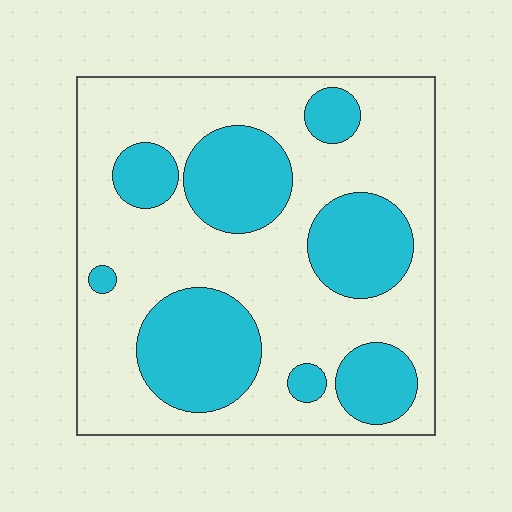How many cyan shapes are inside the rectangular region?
8.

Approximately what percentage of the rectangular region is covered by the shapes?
Approximately 35%.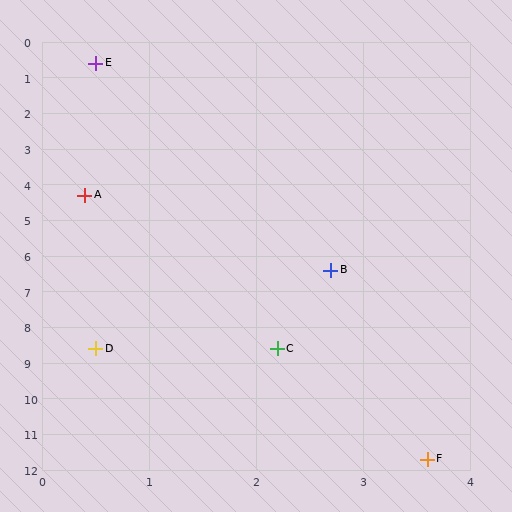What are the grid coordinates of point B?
Point B is at approximately (2.7, 6.4).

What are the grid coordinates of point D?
Point D is at approximately (0.5, 8.6).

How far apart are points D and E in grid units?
Points D and E are about 8.0 grid units apart.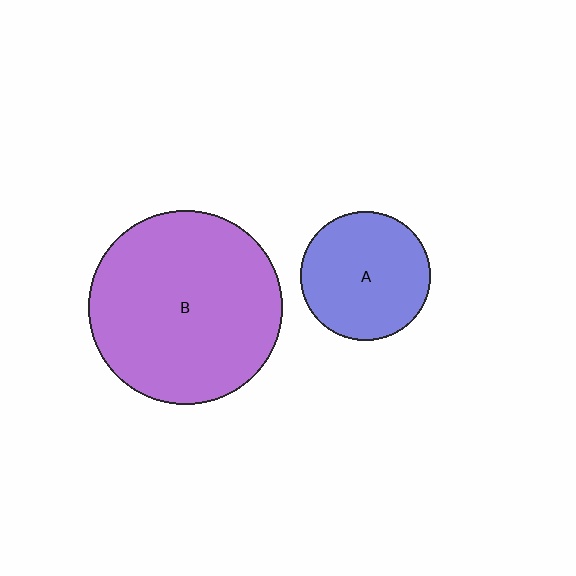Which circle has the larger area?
Circle B (purple).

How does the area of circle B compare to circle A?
Approximately 2.2 times.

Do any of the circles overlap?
No, none of the circles overlap.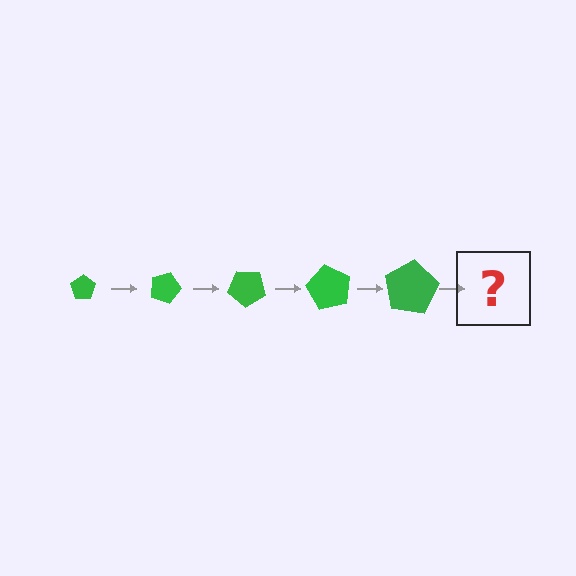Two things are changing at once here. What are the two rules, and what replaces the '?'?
The two rules are that the pentagon grows larger each step and it rotates 20 degrees each step. The '?' should be a pentagon, larger than the previous one and rotated 100 degrees from the start.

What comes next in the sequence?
The next element should be a pentagon, larger than the previous one and rotated 100 degrees from the start.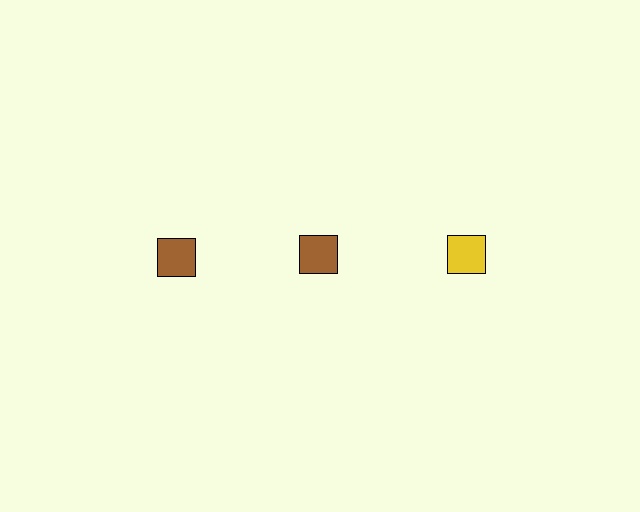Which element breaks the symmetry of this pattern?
The yellow square in the top row, center column breaks the symmetry. All other shapes are brown squares.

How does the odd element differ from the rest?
It has a different color: yellow instead of brown.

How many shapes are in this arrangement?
There are 3 shapes arranged in a grid pattern.